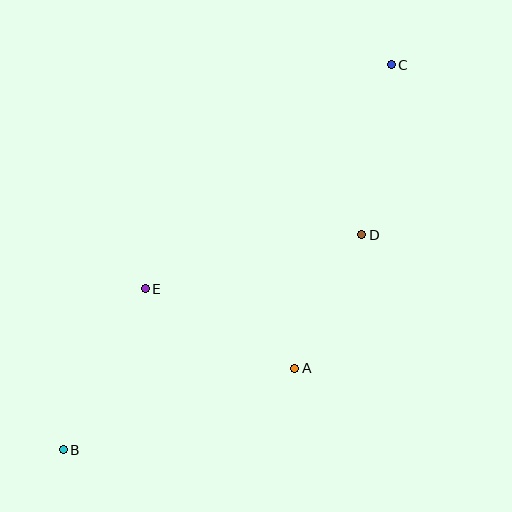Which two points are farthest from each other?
Points B and C are farthest from each other.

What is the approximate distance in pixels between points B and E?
The distance between B and E is approximately 181 pixels.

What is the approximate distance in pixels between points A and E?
The distance between A and E is approximately 169 pixels.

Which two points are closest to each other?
Points A and D are closest to each other.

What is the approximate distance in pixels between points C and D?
The distance between C and D is approximately 173 pixels.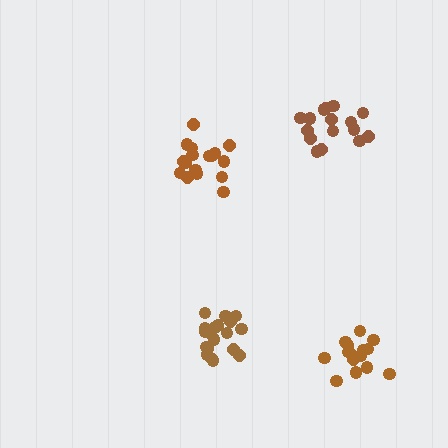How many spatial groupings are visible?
There are 4 spatial groupings.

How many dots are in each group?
Group 1: 19 dots, Group 2: 18 dots, Group 3: 16 dots, Group 4: 15 dots (68 total).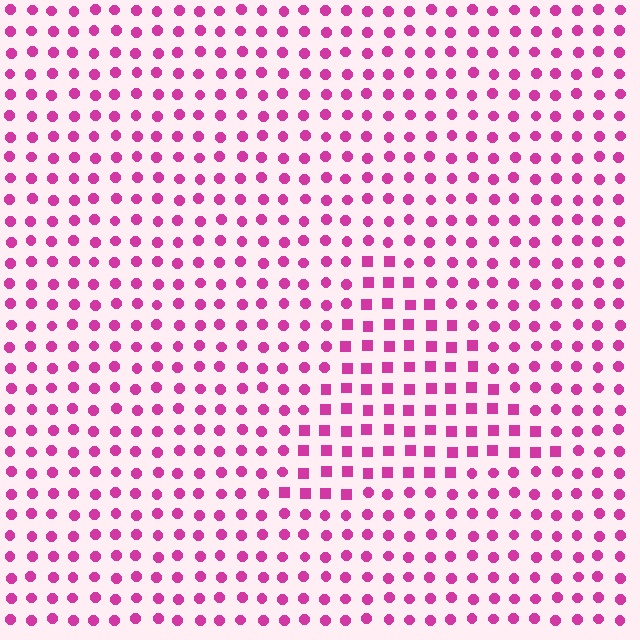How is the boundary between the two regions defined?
The boundary is defined by a change in element shape: squares inside vs. circles outside. All elements share the same color and spacing.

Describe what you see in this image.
The image is filled with small magenta elements arranged in a uniform grid. A triangle-shaped region contains squares, while the surrounding area contains circles. The boundary is defined purely by the change in element shape.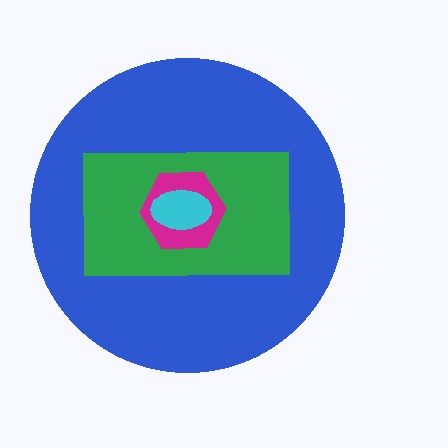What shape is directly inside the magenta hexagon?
The cyan ellipse.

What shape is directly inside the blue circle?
The green rectangle.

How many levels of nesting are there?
4.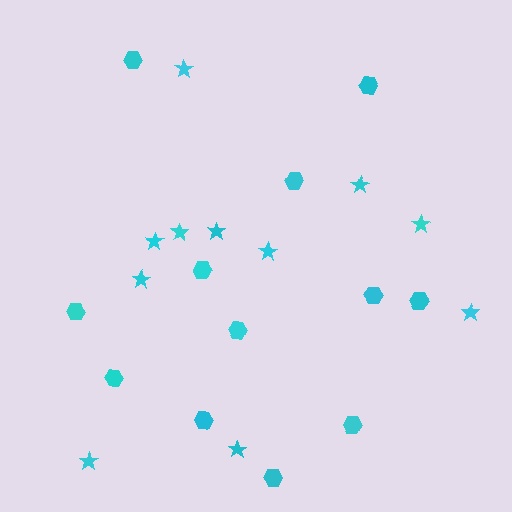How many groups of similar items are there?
There are 2 groups: one group of hexagons (12) and one group of stars (11).